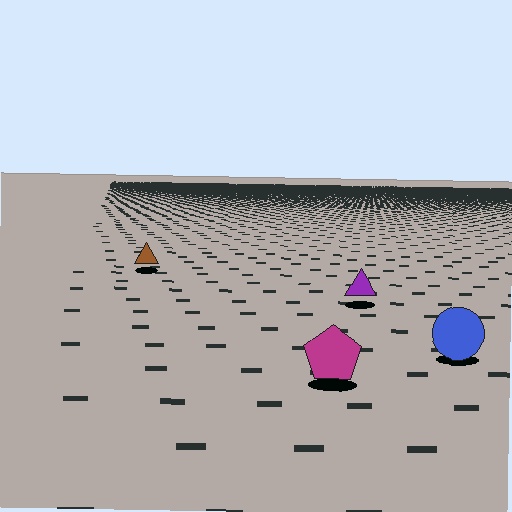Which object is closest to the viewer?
The magenta pentagon is closest. The texture marks near it are larger and more spread out.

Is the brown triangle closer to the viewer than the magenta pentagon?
No. The magenta pentagon is closer — you can tell from the texture gradient: the ground texture is coarser near it.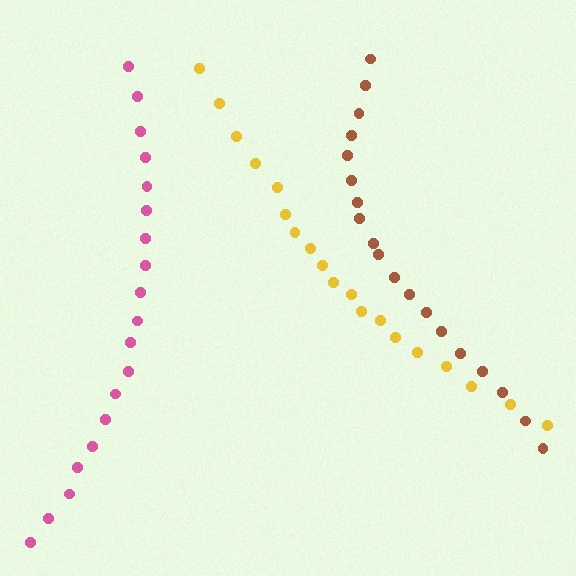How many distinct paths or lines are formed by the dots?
There are 3 distinct paths.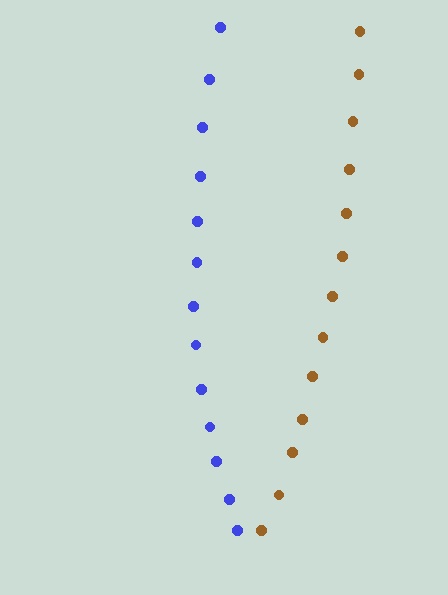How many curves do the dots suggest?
There are 2 distinct paths.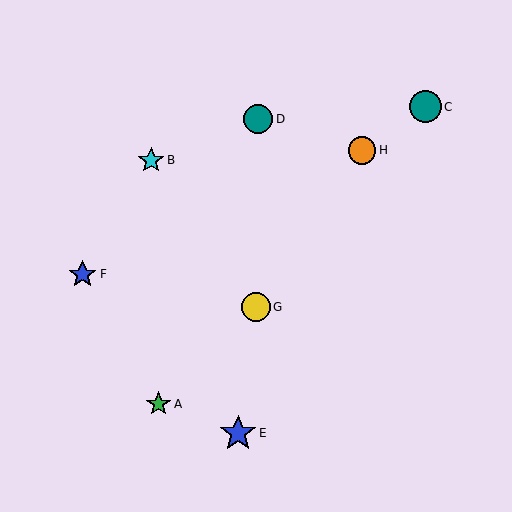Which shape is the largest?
The blue star (labeled E) is the largest.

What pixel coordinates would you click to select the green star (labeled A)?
Click at (159, 404) to select the green star A.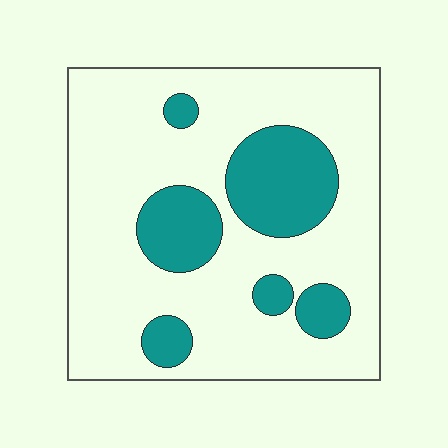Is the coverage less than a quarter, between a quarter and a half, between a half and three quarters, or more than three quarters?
Less than a quarter.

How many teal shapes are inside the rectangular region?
6.